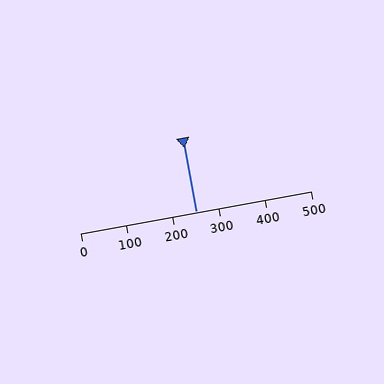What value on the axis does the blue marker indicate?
The marker indicates approximately 250.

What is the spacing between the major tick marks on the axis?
The major ticks are spaced 100 apart.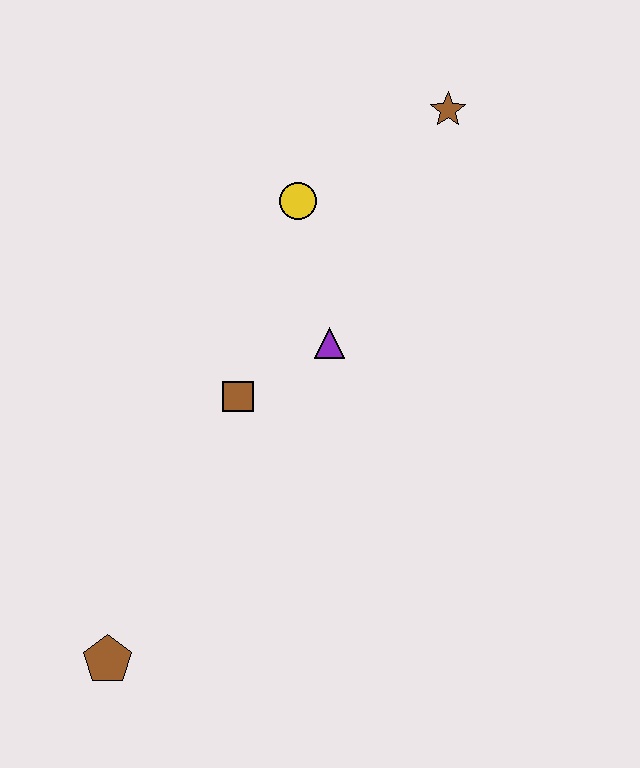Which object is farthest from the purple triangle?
The brown pentagon is farthest from the purple triangle.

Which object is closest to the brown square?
The purple triangle is closest to the brown square.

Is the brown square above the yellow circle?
No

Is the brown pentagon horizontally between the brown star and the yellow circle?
No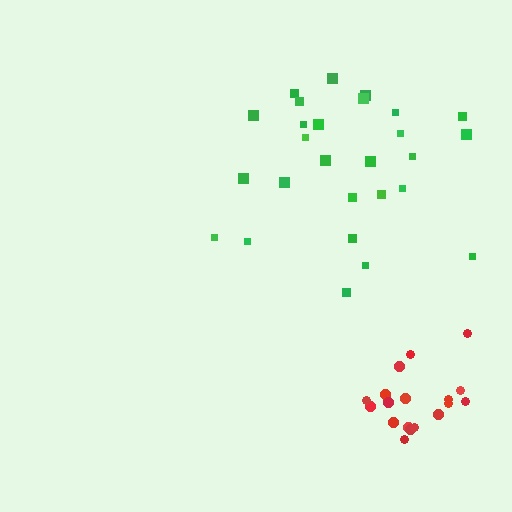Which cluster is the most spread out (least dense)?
Green.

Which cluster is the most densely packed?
Red.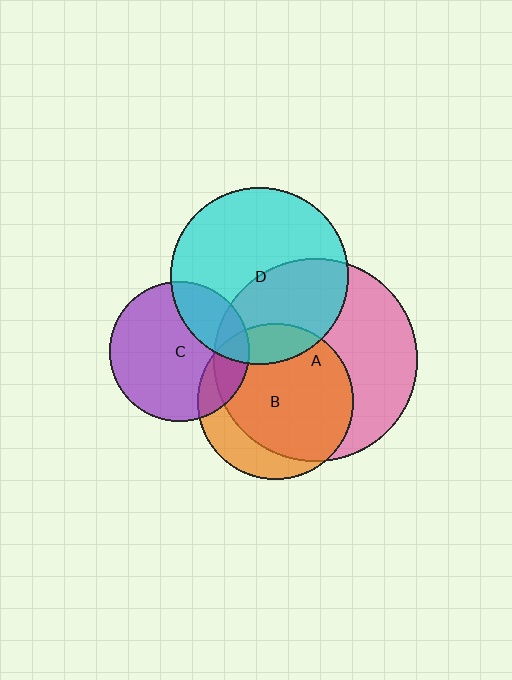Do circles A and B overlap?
Yes.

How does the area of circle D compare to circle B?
Approximately 1.3 times.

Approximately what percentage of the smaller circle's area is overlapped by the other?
Approximately 75%.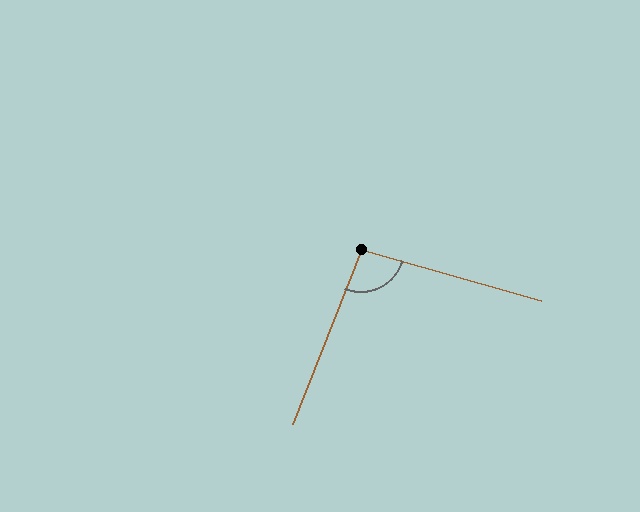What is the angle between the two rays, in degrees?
Approximately 96 degrees.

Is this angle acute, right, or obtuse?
It is obtuse.